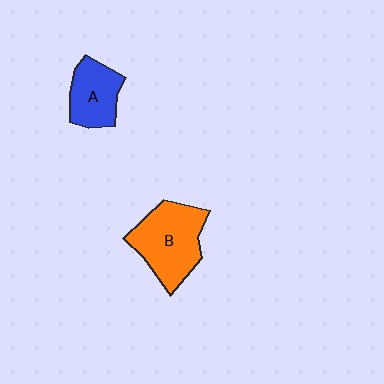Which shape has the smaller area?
Shape A (blue).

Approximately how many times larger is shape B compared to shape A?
Approximately 1.5 times.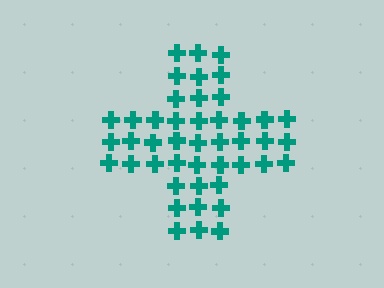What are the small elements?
The small elements are crosses.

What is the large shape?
The large shape is a cross.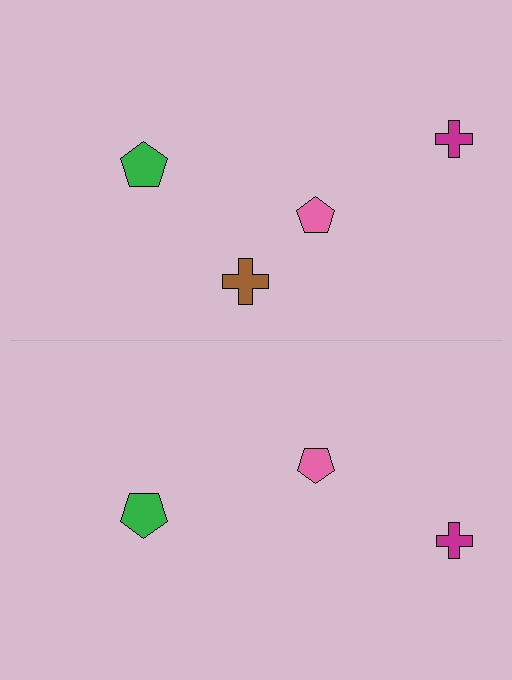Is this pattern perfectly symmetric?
No, the pattern is not perfectly symmetric. A brown cross is missing from the bottom side.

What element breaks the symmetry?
A brown cross is missing from the bottom side.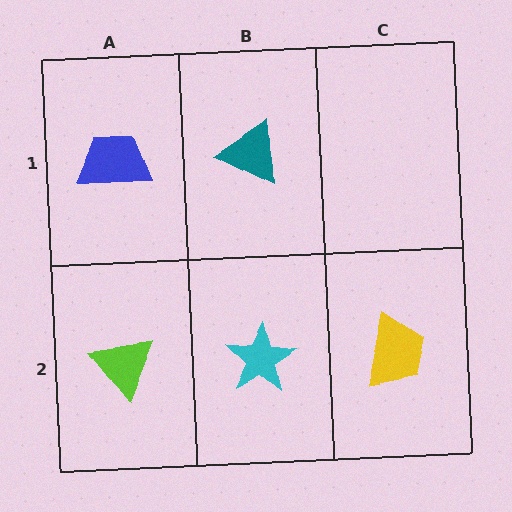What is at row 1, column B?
A teal triangle.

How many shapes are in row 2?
3 shapes.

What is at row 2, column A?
A lime triangle.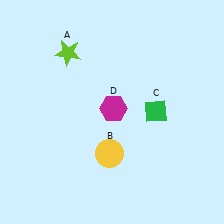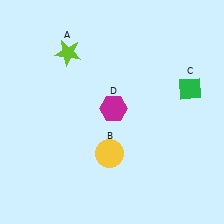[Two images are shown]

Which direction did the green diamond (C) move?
The green diamond (C) moved right.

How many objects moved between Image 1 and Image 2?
1 object moved between the two images.